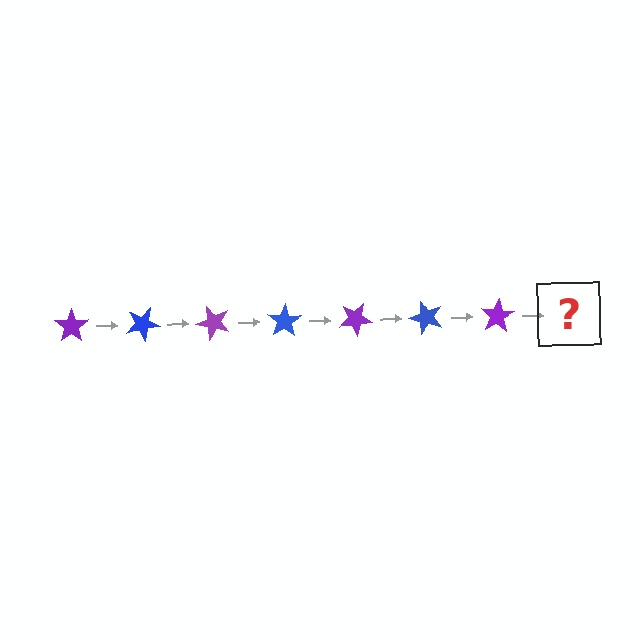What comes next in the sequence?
The next element should be a blue star, rotated 175 degrees from the start.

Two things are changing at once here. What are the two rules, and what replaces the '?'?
The two rules are that it rotates 25 degrees each step and the color cycles through purple and blue. The '?' should be a blue star, rotated 175 degrees from the start.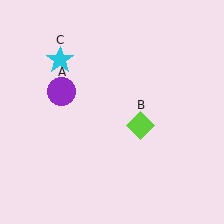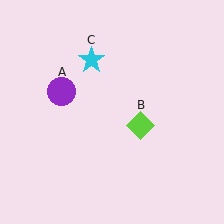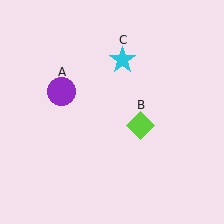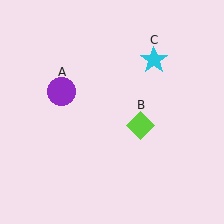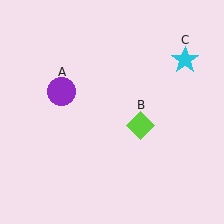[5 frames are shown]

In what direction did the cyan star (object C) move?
The cyan star (object C) moved right.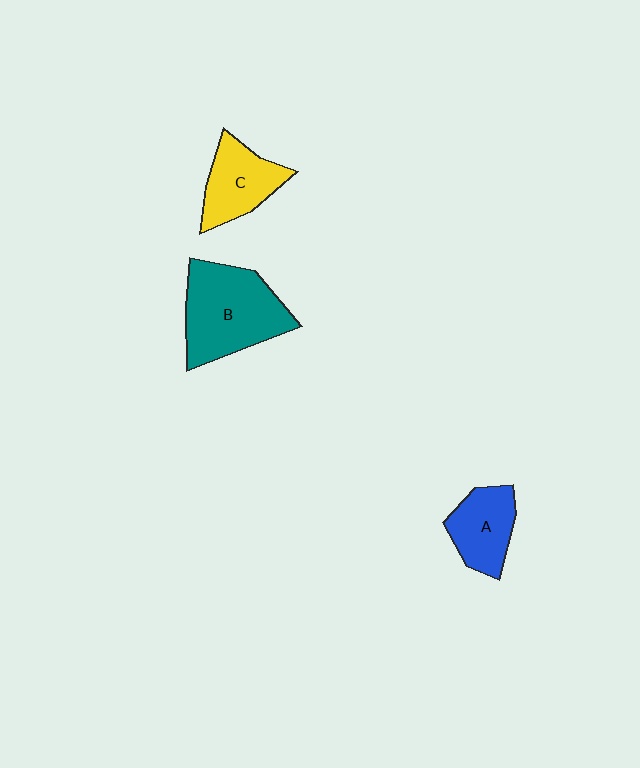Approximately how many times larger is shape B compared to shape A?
Approximately 1.7 times.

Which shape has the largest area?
Shape B (teal).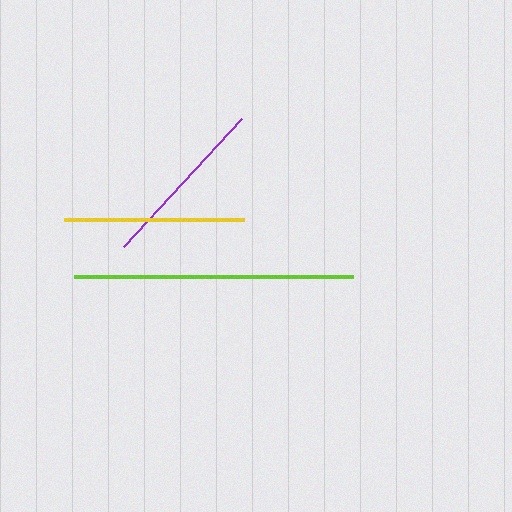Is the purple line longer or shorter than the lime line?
The lime line is longer than the purple line.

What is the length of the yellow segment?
The yellow segment is approximately 181 pixels long.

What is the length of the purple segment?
The purple segment is approximately 174 pixels long.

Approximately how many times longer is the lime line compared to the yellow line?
The lime line is approximately 1.5 times the length of the yellow line.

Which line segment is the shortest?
The purple line is the shortest at approximately 174 pixels.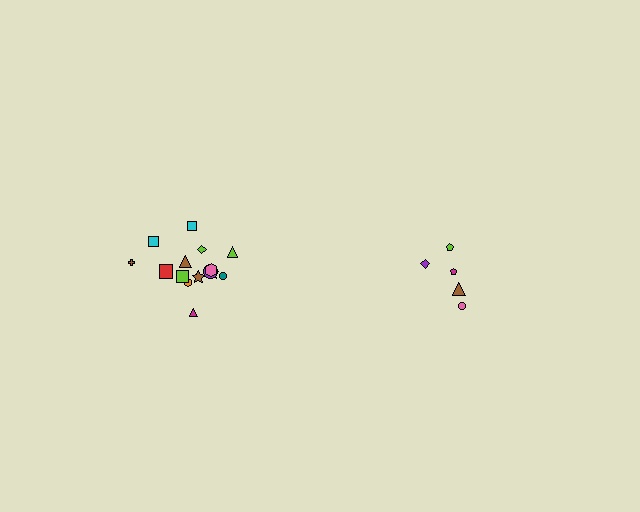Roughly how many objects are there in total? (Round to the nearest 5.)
Roughly 20 objects in total.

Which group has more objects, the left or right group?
The left group.